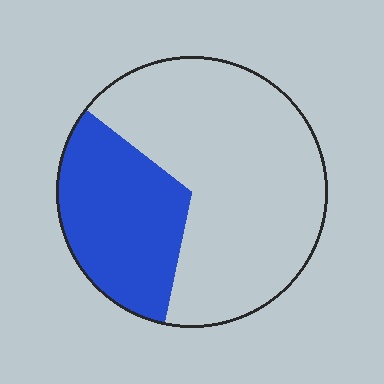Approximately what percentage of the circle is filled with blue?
Approximately 30%.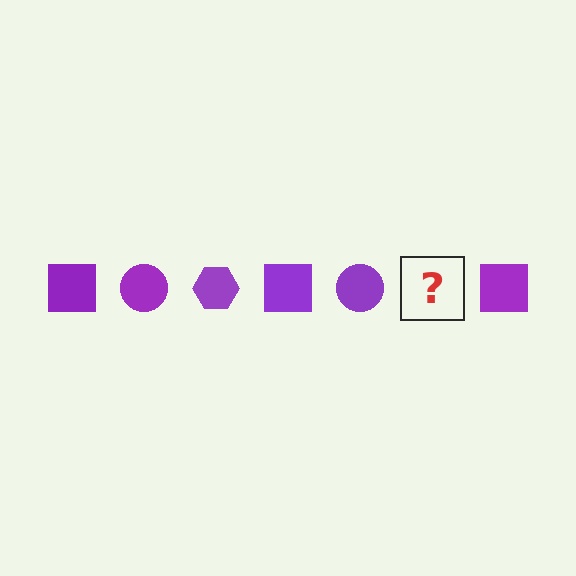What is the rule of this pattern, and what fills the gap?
The rule is that the pattern cycles through square, circle, hexagon shapes in purple. The gap should be filled with a purple hexagon.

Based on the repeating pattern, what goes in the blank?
The blank should be a purple hexagon.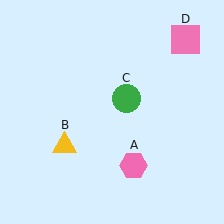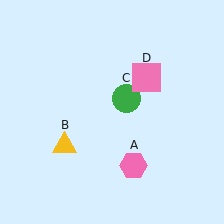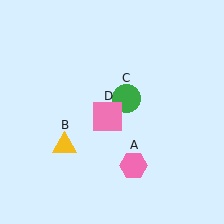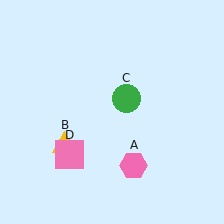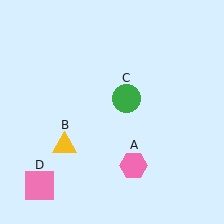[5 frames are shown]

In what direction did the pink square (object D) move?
The pink square (object D) moved down and to the left.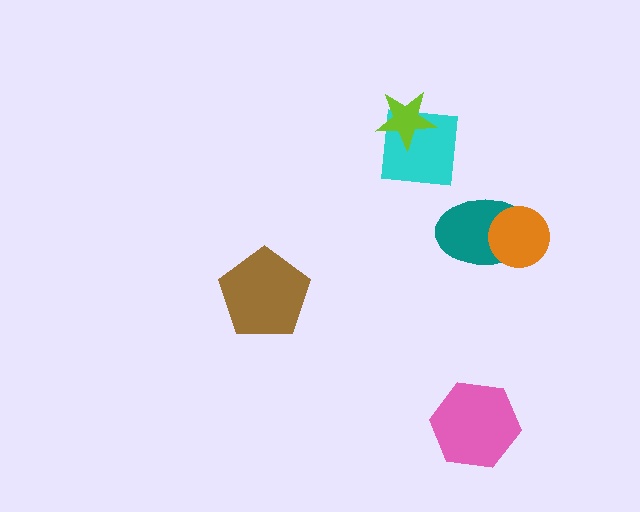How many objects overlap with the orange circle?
1 object overlaps with the orange circle.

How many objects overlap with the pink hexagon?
0 objects overlap with the pink hexagon.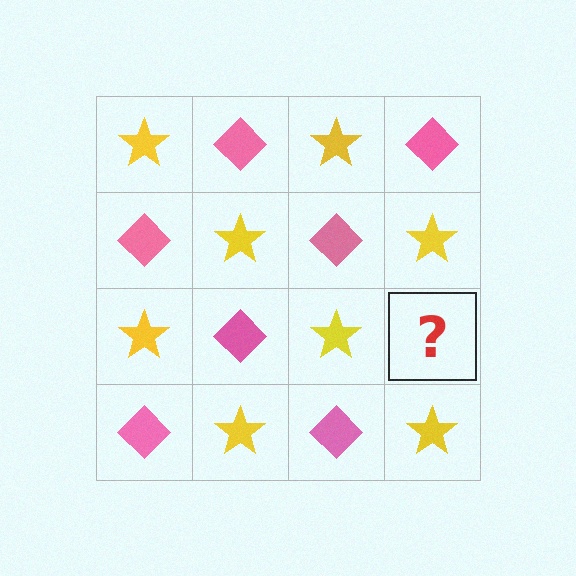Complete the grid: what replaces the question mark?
The question mark should be replaced with a pink diamond.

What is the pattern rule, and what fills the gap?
The rule is that it alternates yellow star and pink diamond in a checkerboard pattern. The gap should be filled with a pink diamond.